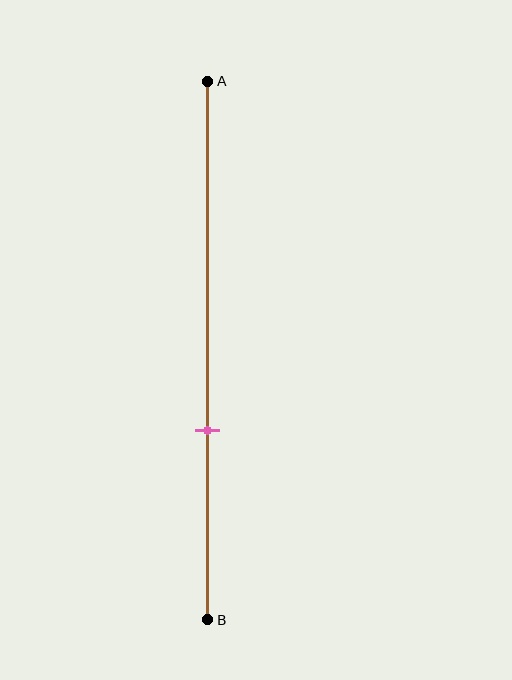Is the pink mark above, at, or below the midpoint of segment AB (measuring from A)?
The pink mark is below the midpoint of segment AB.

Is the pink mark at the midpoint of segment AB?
No, the mark is at about 65% from A, not at the 50% midpoint.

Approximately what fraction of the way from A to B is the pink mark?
The pink mark is approximately 65% of the way from A to B.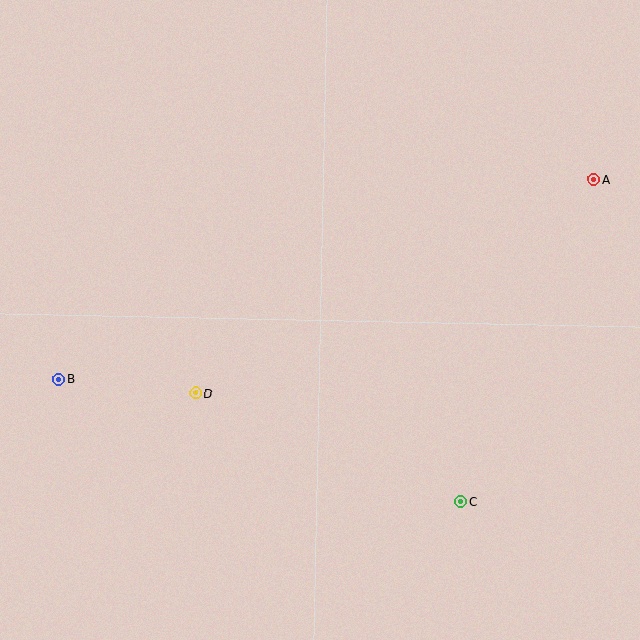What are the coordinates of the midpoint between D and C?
The midpoint between D and C is at (328, 447).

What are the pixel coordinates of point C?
Point C is at (461, 502).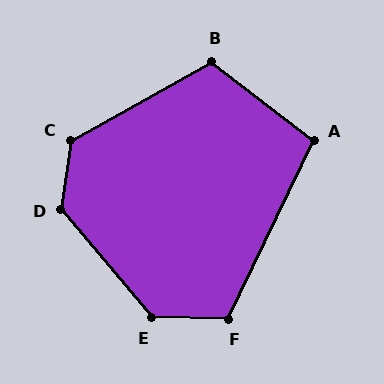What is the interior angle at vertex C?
Approximately 127 degrees (obtuse).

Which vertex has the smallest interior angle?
A, at approximately 102 degrees.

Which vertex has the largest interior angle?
D, at approximately 132 degrees.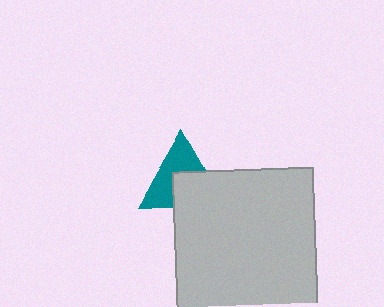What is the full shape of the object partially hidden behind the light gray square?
The partially hidden object is a teal triangle.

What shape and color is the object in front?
The object in front is a light gray square.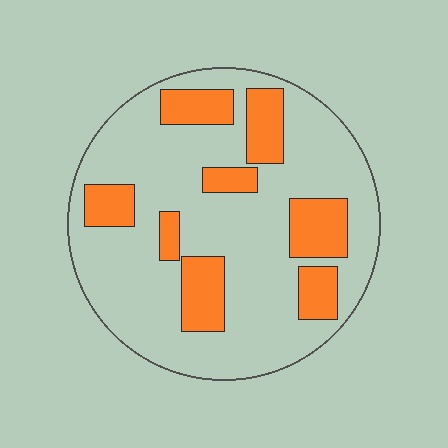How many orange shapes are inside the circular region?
8.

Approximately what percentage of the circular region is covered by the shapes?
Approximately 25%.